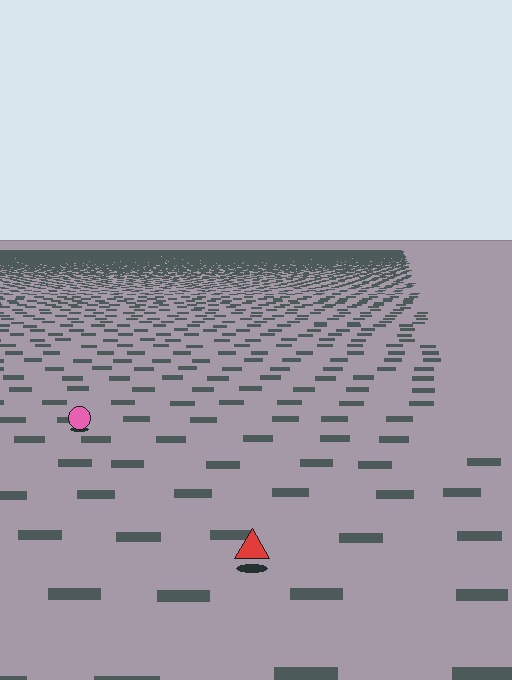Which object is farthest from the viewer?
The pink circle is farthest from the viewer. It appears smaller and the ground texture around it is denser.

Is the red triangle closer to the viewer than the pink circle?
Yes. The red triangle is closer — you can tell from the texture gradient: the ground texture is coarser near it.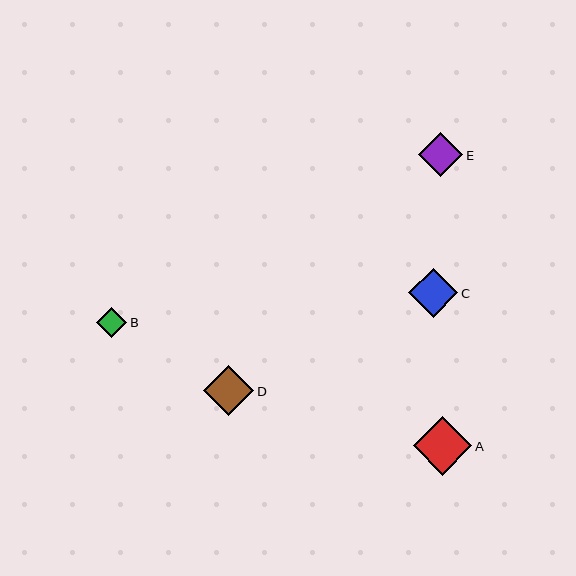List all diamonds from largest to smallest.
From largest to smallest: A, D, C, E, B.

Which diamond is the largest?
Diamond A is the largest with a size of approximately 59 pixels.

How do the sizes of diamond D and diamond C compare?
Diamond D and diamond C are approximately the same size.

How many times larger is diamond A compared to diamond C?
Diamond A is approximately 1.2 times the size of diamond C.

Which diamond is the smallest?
Diamond B is the smallest with a size of approximately 30 pixels.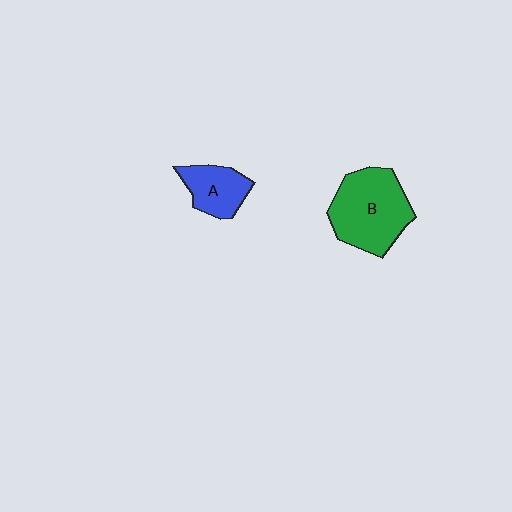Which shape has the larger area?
Shape B (green).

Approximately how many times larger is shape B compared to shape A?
Approximately 1.9 times.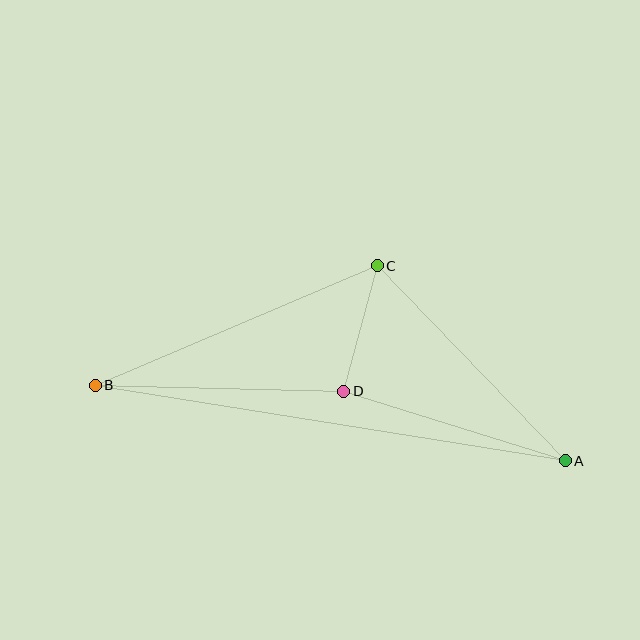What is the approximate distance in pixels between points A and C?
The distance between A and C is approximately 271 pixels.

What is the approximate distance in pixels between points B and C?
The distance between B and C is approximately 307 pixels.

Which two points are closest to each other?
Points C and D are closest to each other.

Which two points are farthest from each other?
Points A and B are farthest from each other.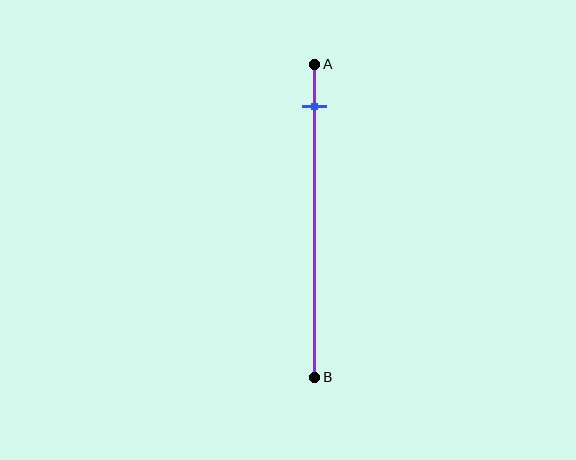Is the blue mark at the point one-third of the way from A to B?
No, the mark is at about 15% from A, not at the 33% one-third point.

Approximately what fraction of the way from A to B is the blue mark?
The blue mark is approximately 15% of the way from A to B.